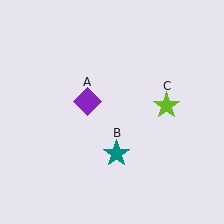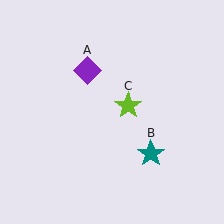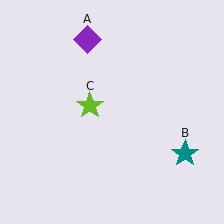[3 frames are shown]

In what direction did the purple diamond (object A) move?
The purple diamond (object A) moved up.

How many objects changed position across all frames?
3 objects changed position: purple diamond (object A), teal star (object B), lime star (object C).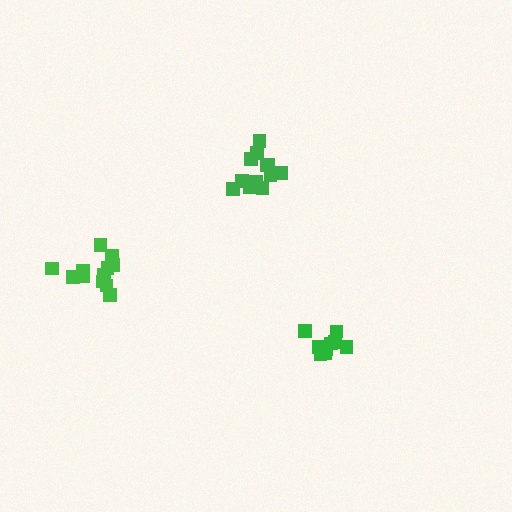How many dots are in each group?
Group 1: 12 dots, Group 2: 12 dots, Group 3: 9 dots (33 total).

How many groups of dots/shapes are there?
There are 3 groups.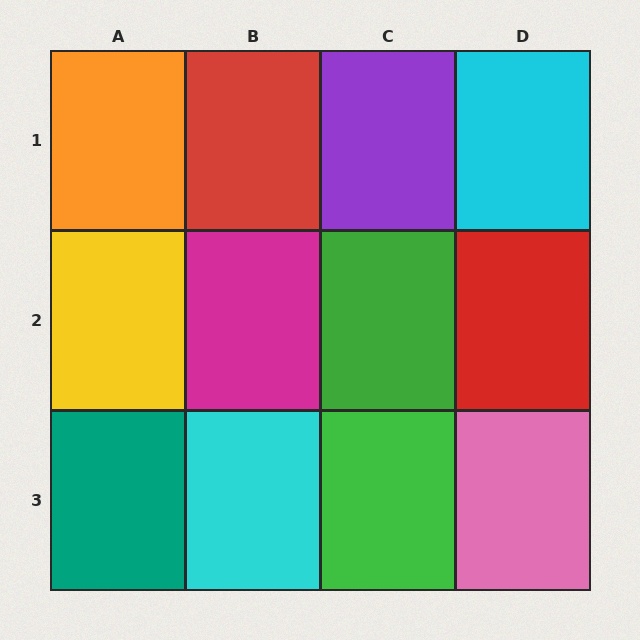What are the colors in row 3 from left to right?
Teal, cyan, green, pink.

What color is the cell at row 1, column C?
Purple.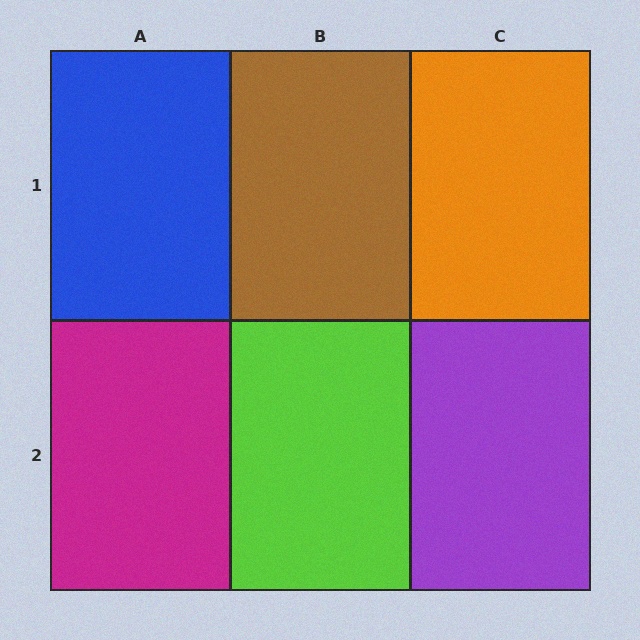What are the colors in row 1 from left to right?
Blue, brown, orange.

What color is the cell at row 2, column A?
Magenta.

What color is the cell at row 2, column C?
Purple.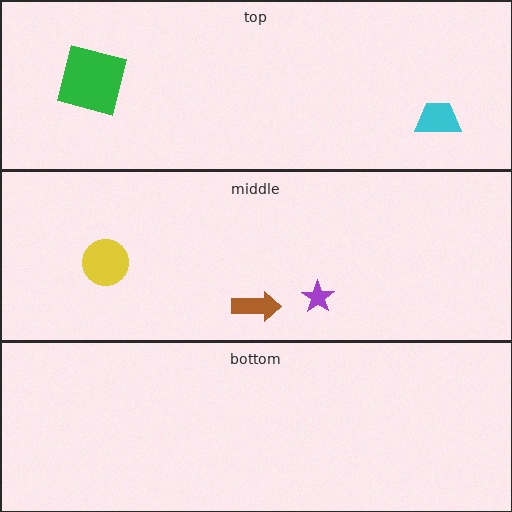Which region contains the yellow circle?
The middle region.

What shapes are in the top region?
The cyan trapezoid, the green square.